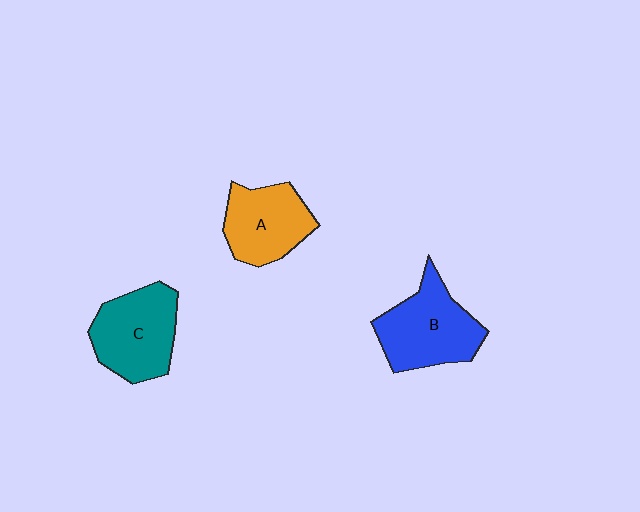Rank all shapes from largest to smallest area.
From largest to smallest: B (blue), C (teal), A (orange).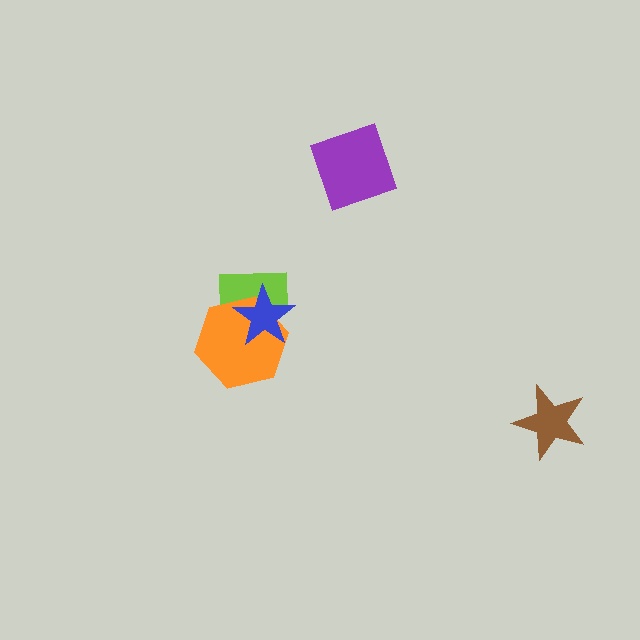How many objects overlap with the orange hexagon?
2 objects overlap with the orange hexagon.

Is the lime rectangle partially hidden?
Yes, it is partially covered by another shape.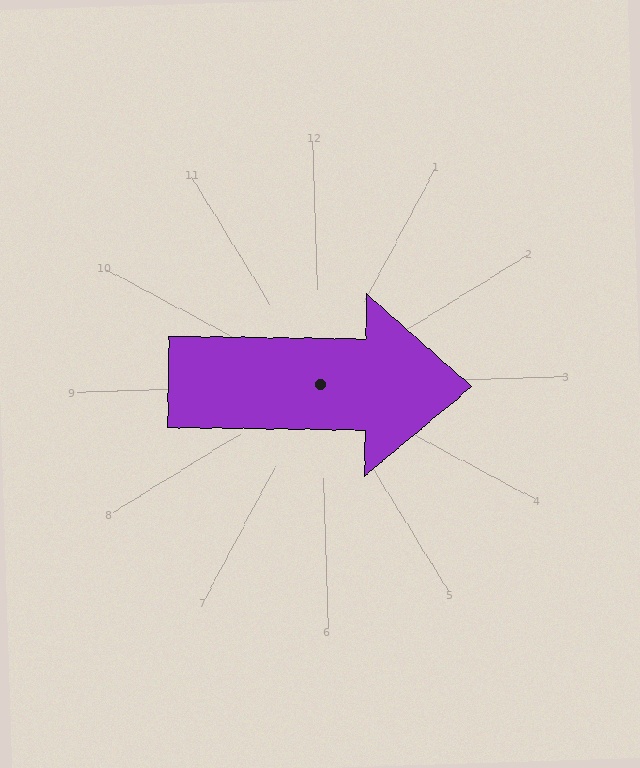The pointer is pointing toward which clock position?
Roughly 3 o'clock.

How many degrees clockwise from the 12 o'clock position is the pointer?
Approximately 93 degrees.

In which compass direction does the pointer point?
East.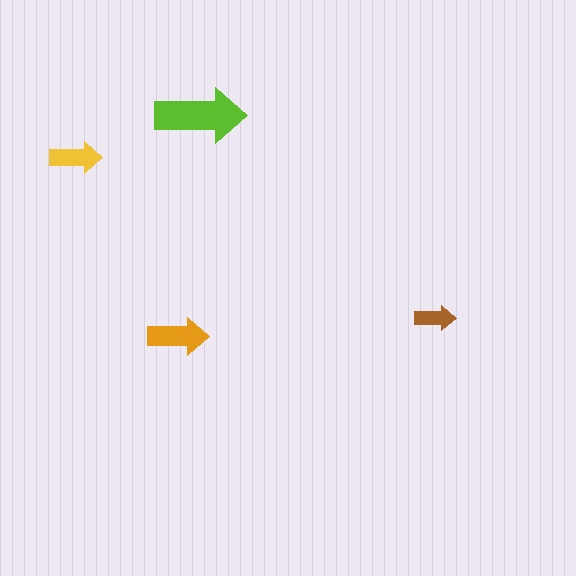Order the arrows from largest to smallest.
the lime one, the orange one, the yellow one, the brown one.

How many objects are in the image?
There are 4 objects in the image.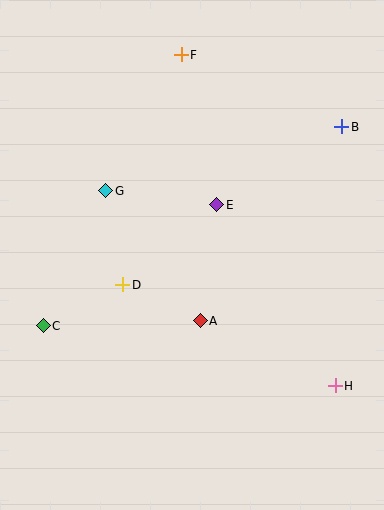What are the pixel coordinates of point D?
Point D is at (123, 285).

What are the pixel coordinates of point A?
Point A is at (200, 321).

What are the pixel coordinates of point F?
Point F is at (181, 55).